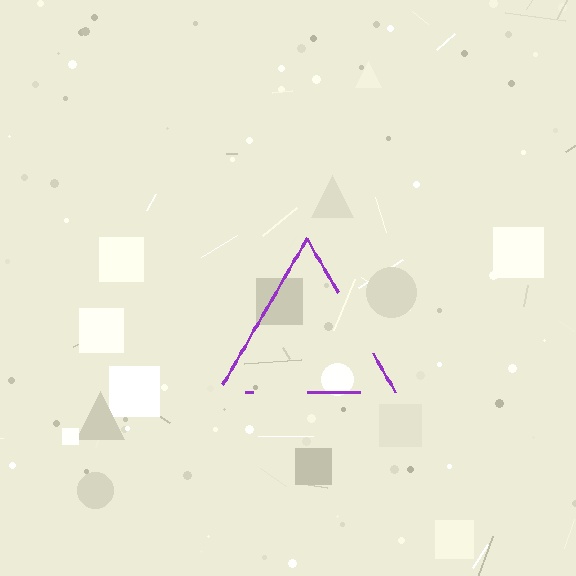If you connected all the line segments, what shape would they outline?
They would outline a triangle.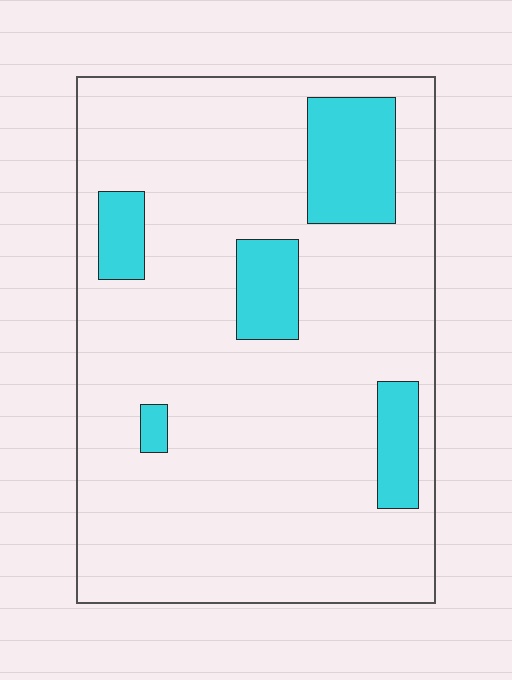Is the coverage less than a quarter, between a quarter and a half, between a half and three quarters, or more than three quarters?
Less than a quarter.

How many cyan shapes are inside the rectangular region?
5.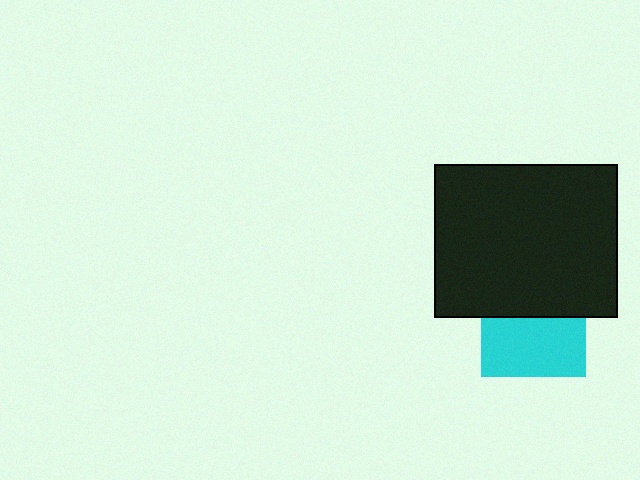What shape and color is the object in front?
The object in front is a black rectangle.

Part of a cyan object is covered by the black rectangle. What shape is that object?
It is a square.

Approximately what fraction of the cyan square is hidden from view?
Roughly 43% of the cyan square is hidden behind the black rectangle.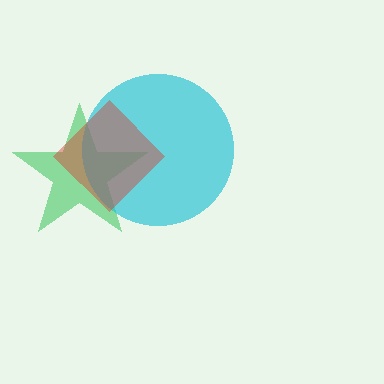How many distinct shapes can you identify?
There are 3 distinct shapes: a green star, a cyan circle, a red diamond.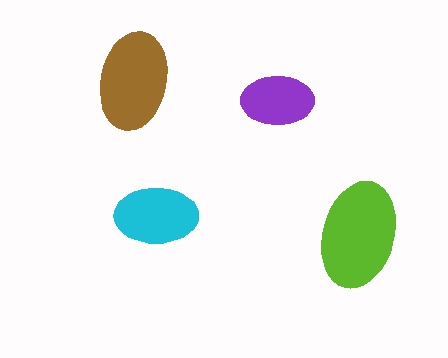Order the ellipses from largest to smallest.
the lime one, the brown one, the cyan one, the purple one.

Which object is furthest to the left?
The brown ellipse is leftmost.